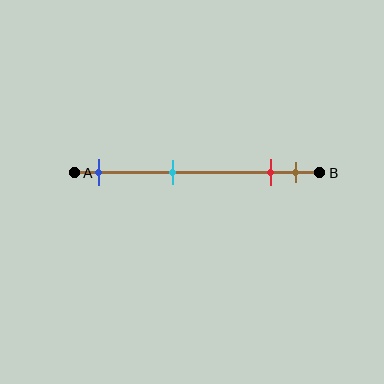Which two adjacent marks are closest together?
The red and brown marks are the closest adjacent pair.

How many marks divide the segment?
There are 4 marks dividing the segment.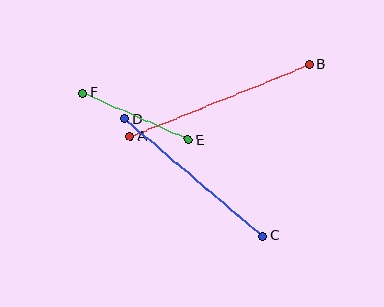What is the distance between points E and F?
The distance is approximately 116 pixels.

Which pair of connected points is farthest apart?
Points A and B are farthest apart.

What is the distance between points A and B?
The distance is approximately 193 pixels.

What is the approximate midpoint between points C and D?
The midpoint is at approximately (193, 178) pixels.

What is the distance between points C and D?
The distance is approximately 181 pixels.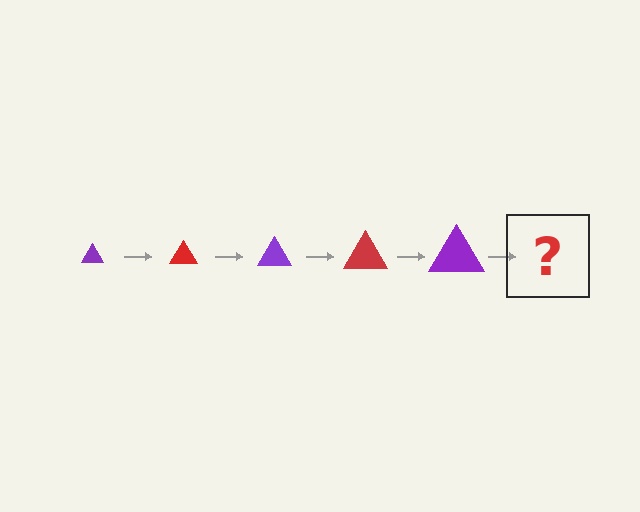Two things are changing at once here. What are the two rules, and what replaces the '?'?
The two rules are that the triangle grows larger each step and the color cycles through purple and red. The '?' should be a red triangle, larger than the previous one.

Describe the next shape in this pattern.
It should be a red triangle, larger than the previous one.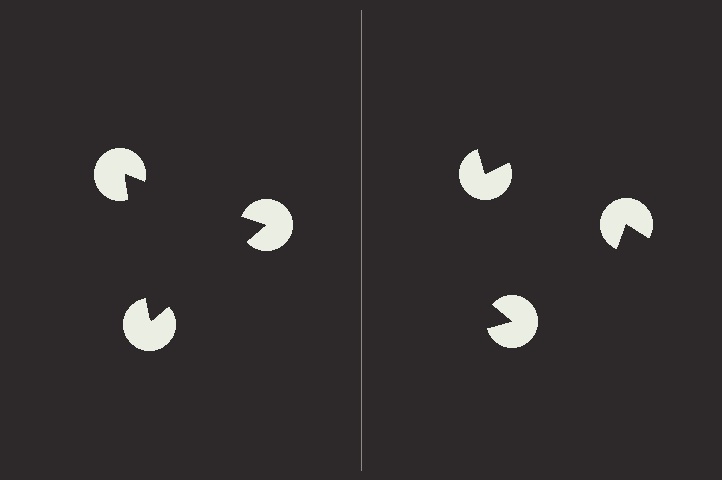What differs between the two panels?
The pac-man discs are positioned identically on both sides; only the wedge orientations differ. On the left they align to a triangle; on the right they are misaligned.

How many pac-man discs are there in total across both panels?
6 — 3 on each side.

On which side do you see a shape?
An illusory triangle appears on the left side. On the right side the wedge cuts are rotated, so no coherent shape forms.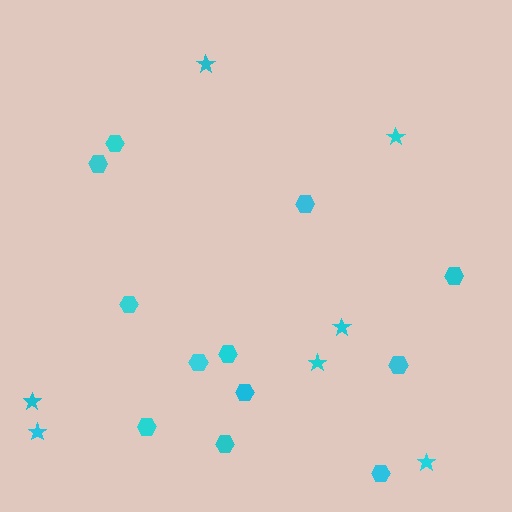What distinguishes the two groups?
There are 2 groups: one group of stars (7) and one group of hexagons (12).